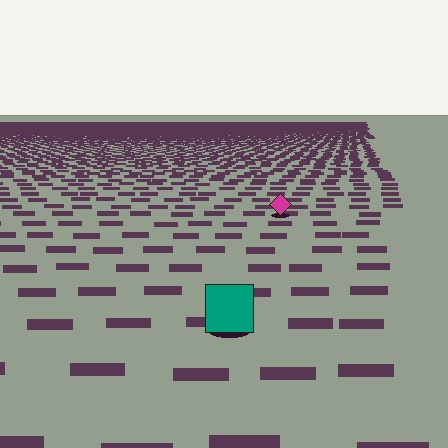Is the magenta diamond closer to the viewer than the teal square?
No. The teal square is closer — you can tell from the texture gradient: the ground texture is coarser near it.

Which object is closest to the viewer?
The teal square is closest. The texture marks near it are larger and more spread out.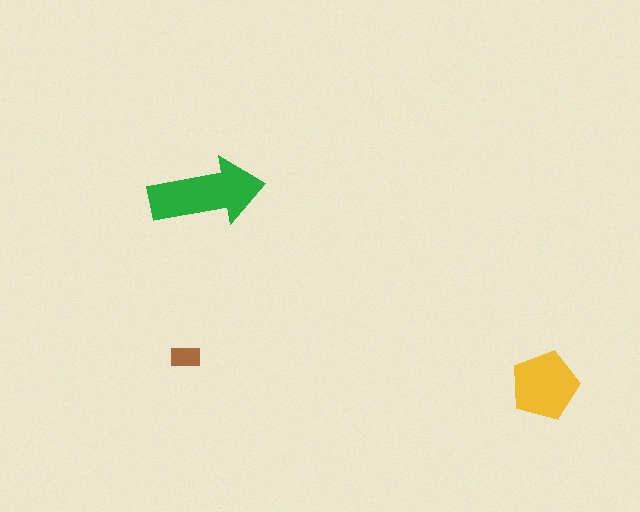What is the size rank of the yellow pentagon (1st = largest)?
2nd.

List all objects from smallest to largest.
The brown rectangle, the yellow pentagon, the green arrow.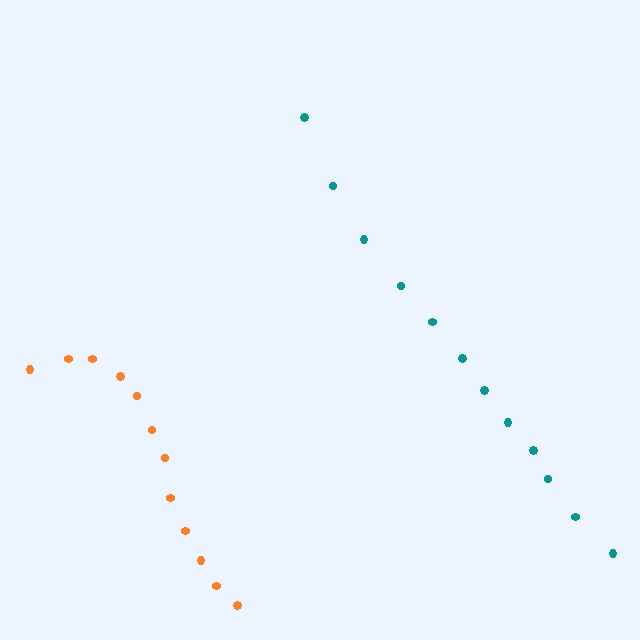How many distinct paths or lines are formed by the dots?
There are 2 distinct paths.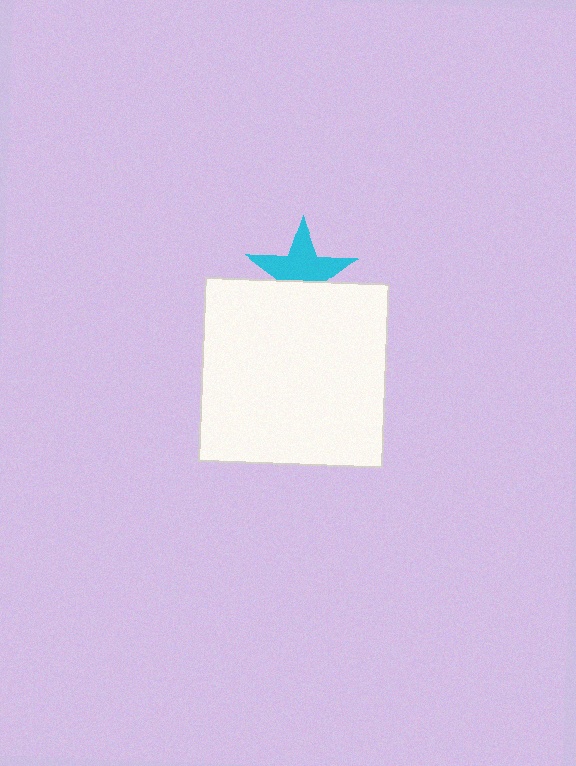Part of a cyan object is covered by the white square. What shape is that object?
It is a star.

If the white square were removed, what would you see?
You would see the complete cyan star.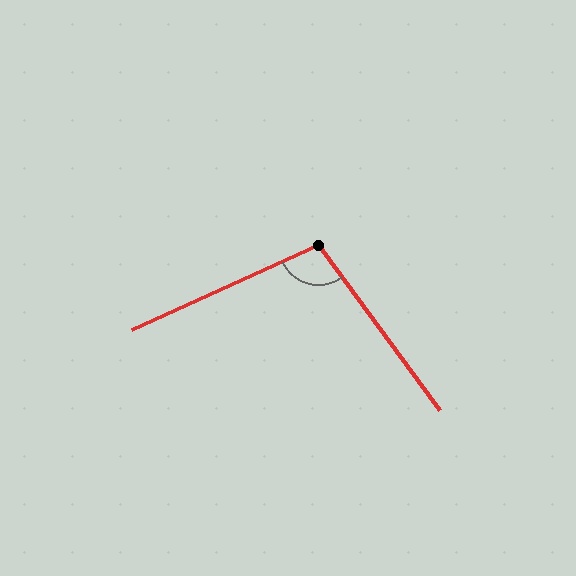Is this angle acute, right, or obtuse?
It is obtuse.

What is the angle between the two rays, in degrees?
Approximately 102 degrees.